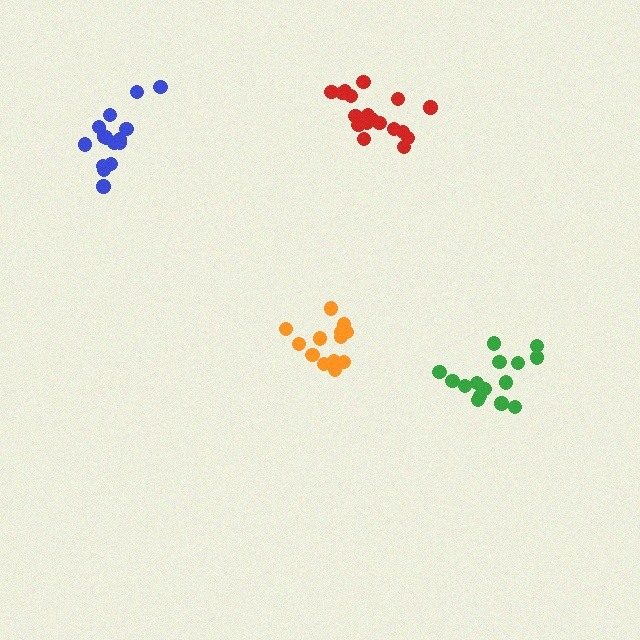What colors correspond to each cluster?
The clusters are colored: blue, red, green, orange.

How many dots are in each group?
Group 1: 15 dots, Group 2: 18 dots, Group 3: 15 dots, Group 4: 13 dots (61 total).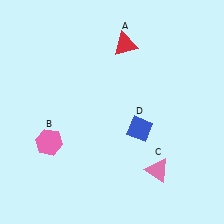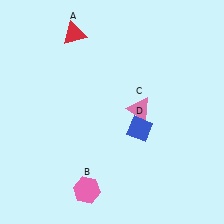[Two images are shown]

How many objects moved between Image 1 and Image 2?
3 objects moved between the two images.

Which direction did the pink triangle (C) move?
The pink triangle (C) moved up.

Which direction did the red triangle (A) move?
The red triangle (A) moved left.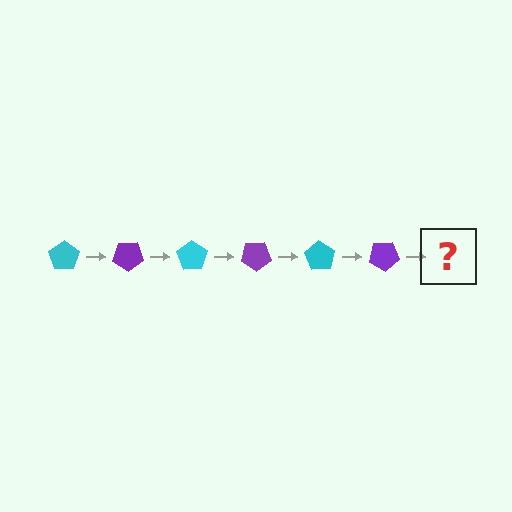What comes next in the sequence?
The next element should be a cyan pentagon, rotated 210 degrees from the start.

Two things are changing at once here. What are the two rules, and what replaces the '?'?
The two rules are that it rotates 35 degrees each step and the color cycles through cyan and purple. The '?' should be a cyan pentagon, rotated 210 degrees from the start.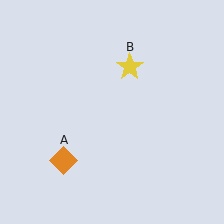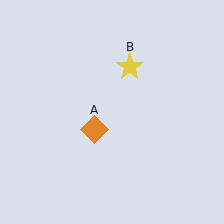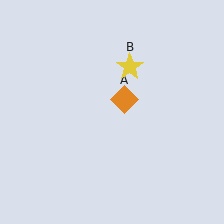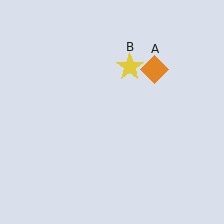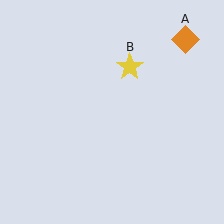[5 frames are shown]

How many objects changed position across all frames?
1 object changed position: orange diamond (object A).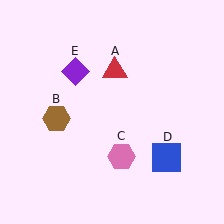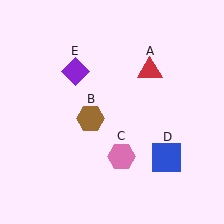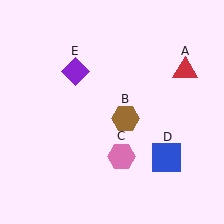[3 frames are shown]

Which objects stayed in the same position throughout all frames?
Pink hexagon (object C) and blue square (object D) and purple diamond (object E) remained stationary.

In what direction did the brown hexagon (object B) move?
The brown hexagon (object B) moved right.